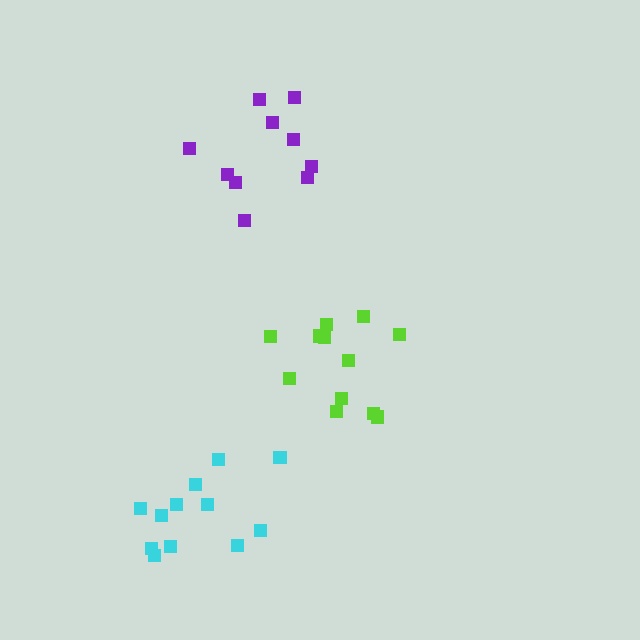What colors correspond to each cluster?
The clusters are colored: lime, purple, cyan.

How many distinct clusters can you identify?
There are 3 distinct clusters.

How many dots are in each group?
Group 1: 12 dots, Group 2: 10 dots, Group 3: 12 dots (34 total).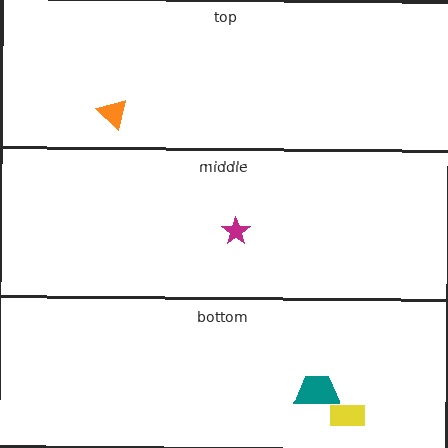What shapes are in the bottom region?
The yellow rectangle, the teal trapezoid.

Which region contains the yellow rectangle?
The bottom region.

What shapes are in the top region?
The orange triangle.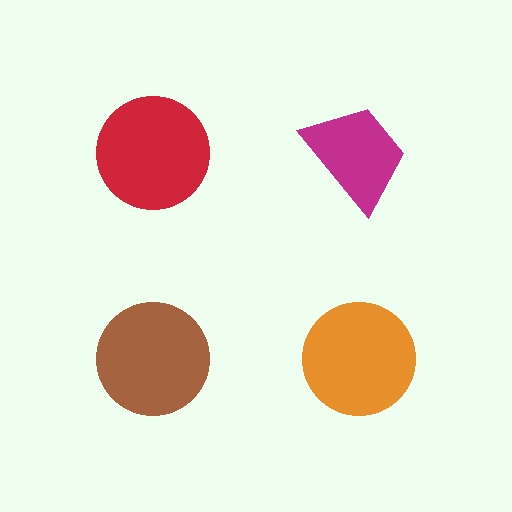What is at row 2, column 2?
An orange circle.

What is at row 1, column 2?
A magenta trapezoid.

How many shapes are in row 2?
2 shapes.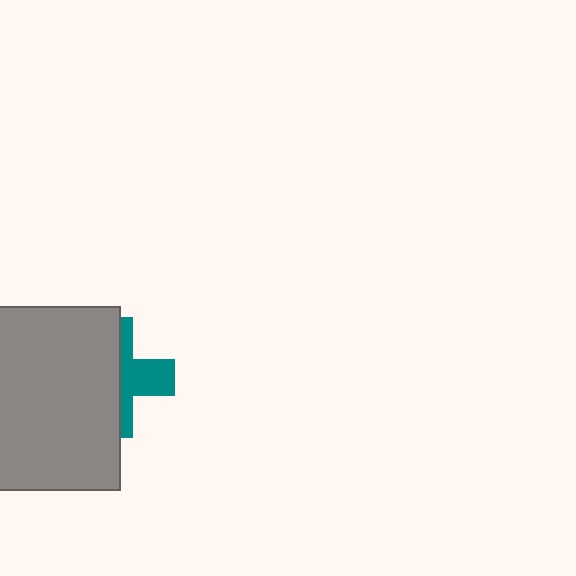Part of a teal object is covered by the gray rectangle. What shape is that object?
It is a cross.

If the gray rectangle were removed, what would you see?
You would see the complete teal cross.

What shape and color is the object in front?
The object in front is a gray rectangle.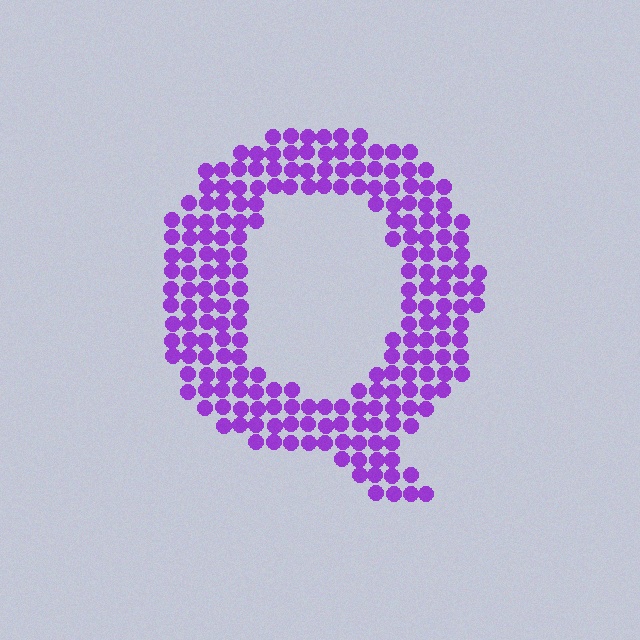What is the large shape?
The large shape is the letter Q.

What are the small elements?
The small elements are circles.